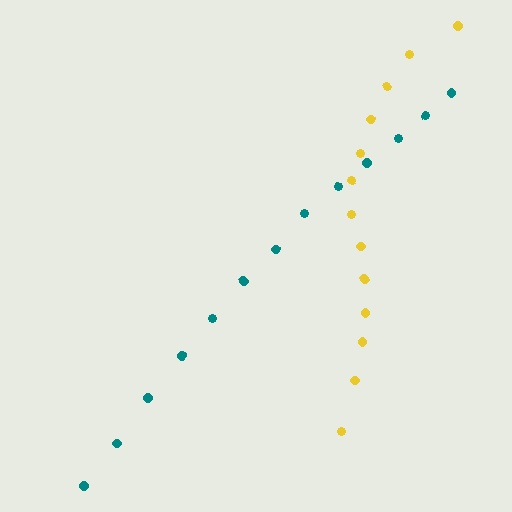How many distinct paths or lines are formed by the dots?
There are 2 distinct paths.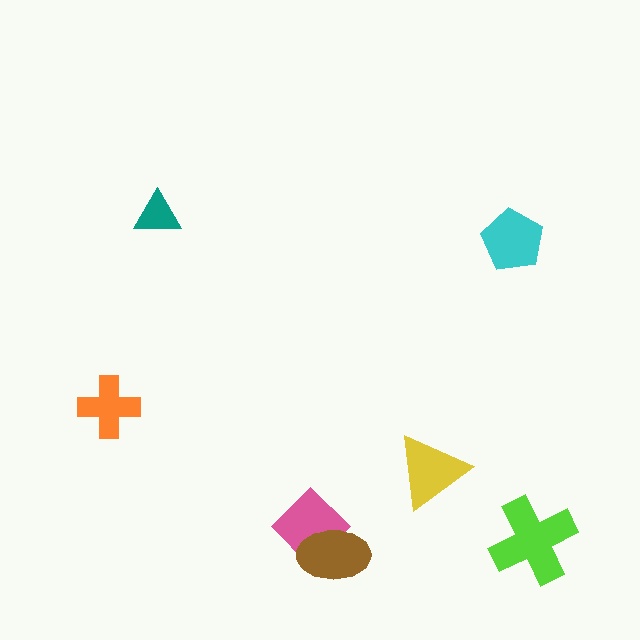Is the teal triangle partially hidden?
No, no other shape covers it.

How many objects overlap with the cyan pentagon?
0 objects overlap with the cyan pentagon.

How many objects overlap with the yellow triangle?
0 objects overlap with the yellow triangle.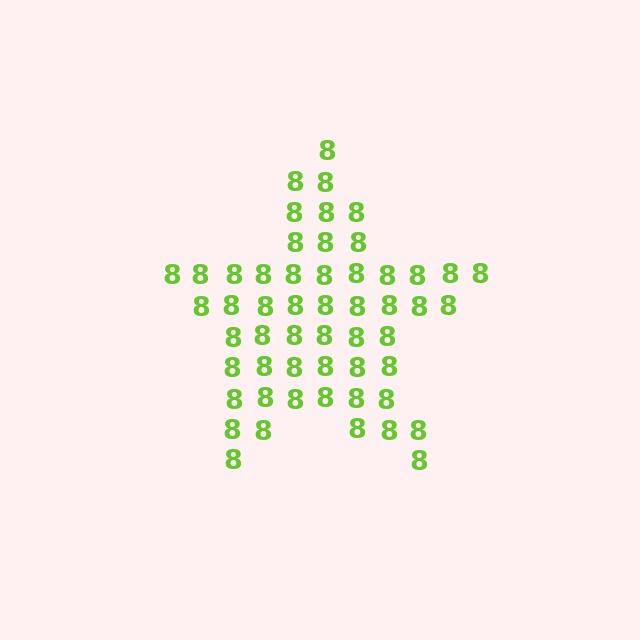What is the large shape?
The large shape is a star.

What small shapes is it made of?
It is made of small digit 8's.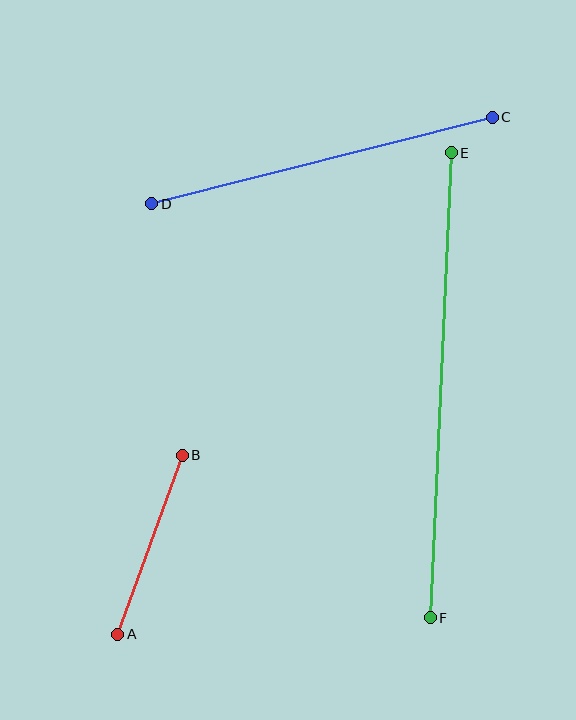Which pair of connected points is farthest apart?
Points E and F are farthest apart.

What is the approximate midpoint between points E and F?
The midpoint is at approximately (441, 385) pixels.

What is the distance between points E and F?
The distance is approximately 466 pixels.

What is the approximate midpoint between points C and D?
The midpoint is at approximately (322, 161) pixels.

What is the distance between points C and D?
The distance is approximately 351 pixels.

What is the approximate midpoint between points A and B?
The midpoint is at approximately (150, 545) pixels.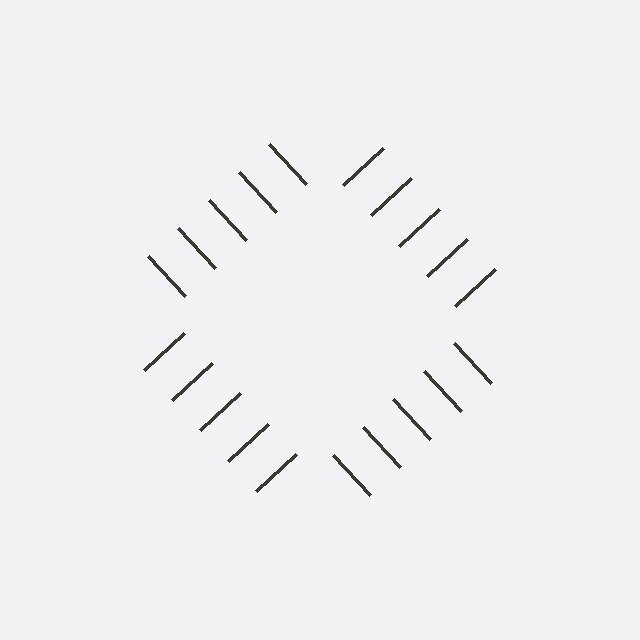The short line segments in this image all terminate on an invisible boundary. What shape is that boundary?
An illusory square — the line segments terminate on its edges but no continuous stroke is drawn.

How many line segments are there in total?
20 — 5 along each of the 4 edges.